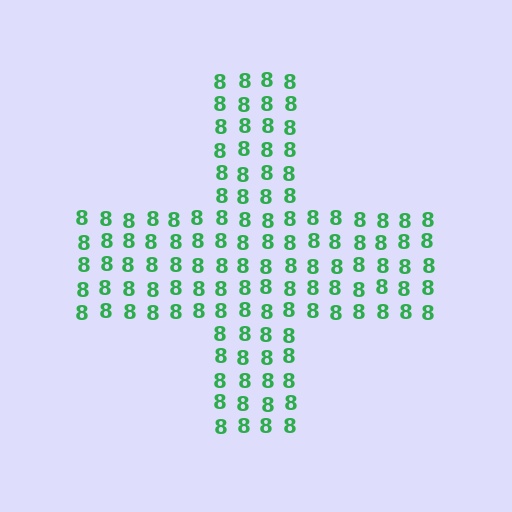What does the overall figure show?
The overall figure shows a cross.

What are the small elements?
The small elements are digit 8's.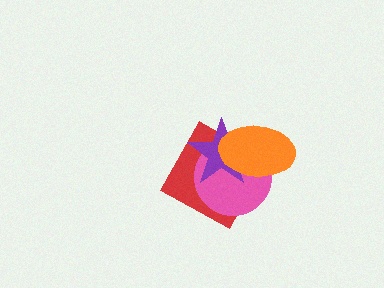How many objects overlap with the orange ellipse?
3 objects overlap with the orange ellipse.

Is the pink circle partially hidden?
Yes, it is partially covered by another shape.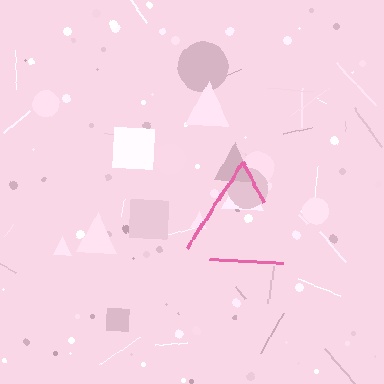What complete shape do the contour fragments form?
The contour fragments form a triangle.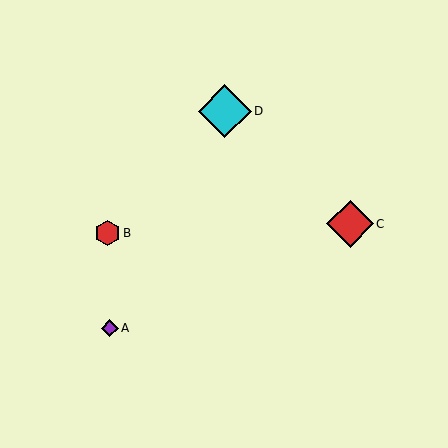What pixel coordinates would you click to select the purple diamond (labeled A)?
Click at (110, 328) to select the purple diamond A.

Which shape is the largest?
The cyan diamond (labeled D) is the largest.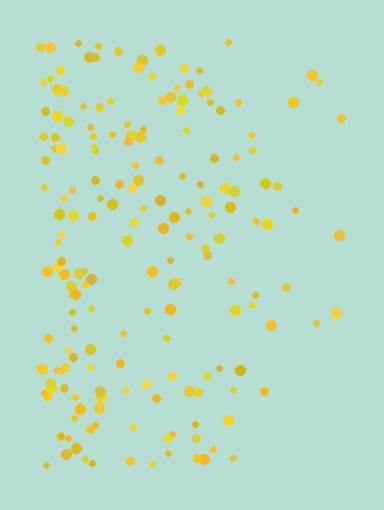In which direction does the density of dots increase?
From right to left, with the left side densest.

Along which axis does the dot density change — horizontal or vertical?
Horizontal.